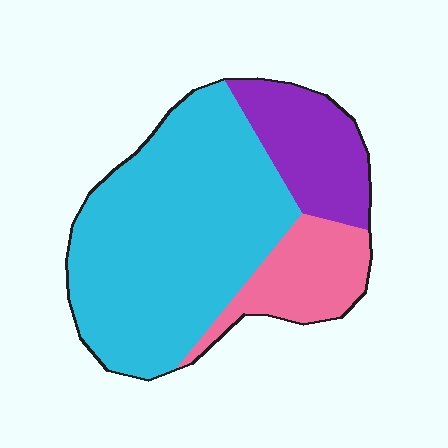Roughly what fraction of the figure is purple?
Purple takes up between a sixth and a third of the figure.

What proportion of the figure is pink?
Pink covers around 15% of the figure.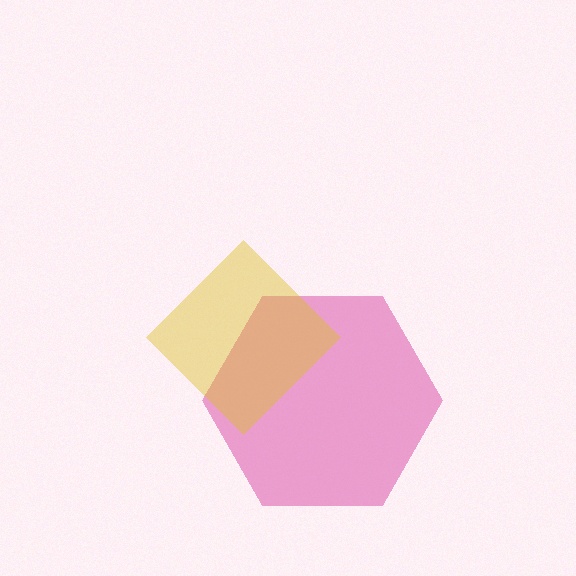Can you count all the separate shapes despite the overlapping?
Yes, there are 2 separate shapes.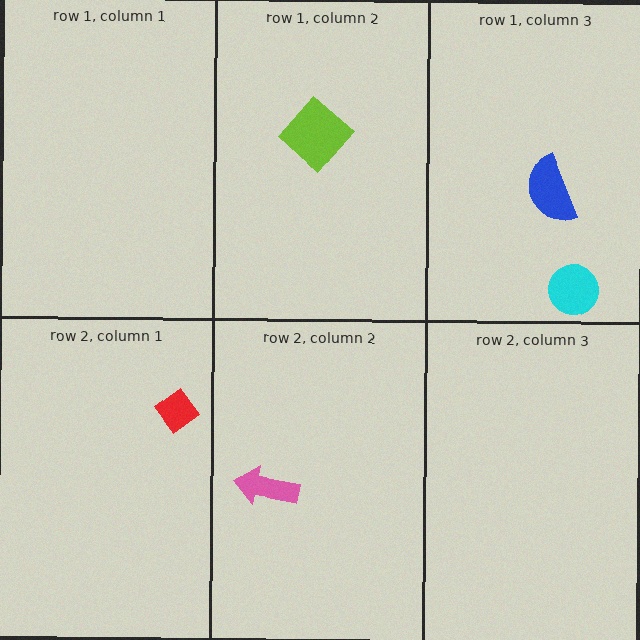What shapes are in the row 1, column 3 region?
The cyan circle, the blue semicircle.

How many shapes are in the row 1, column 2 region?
1.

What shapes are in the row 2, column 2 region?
The pink arrow.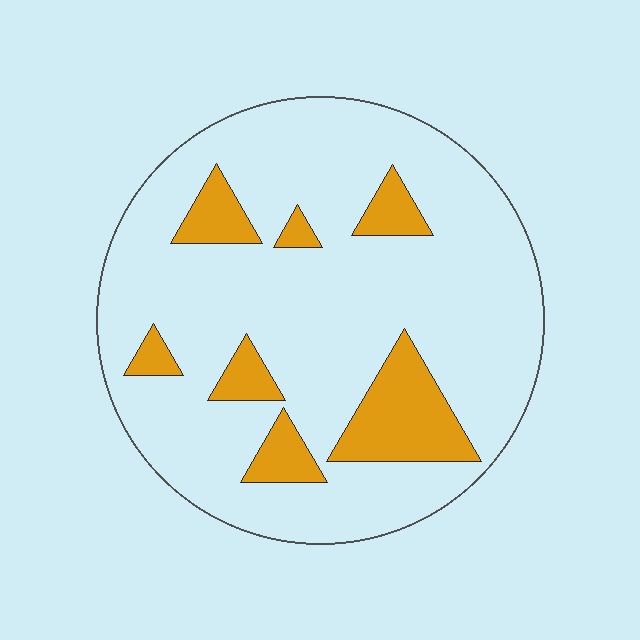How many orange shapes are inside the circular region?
7.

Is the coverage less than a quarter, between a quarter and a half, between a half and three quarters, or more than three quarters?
Less than a quarter.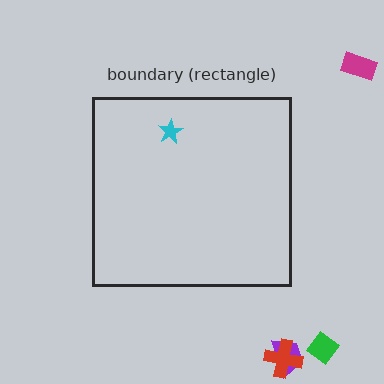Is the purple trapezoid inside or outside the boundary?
Outside.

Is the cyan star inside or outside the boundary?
Inside.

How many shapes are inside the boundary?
1 inside, 4 outside.